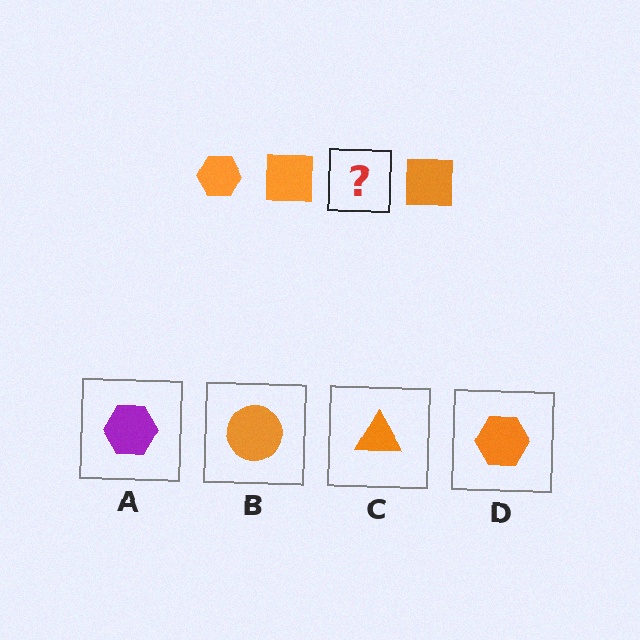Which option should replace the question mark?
Option D.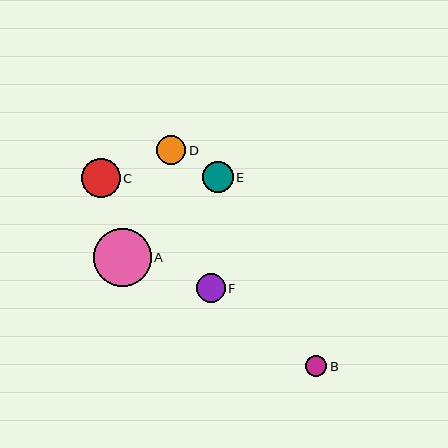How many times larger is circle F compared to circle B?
Circle F is approximately 1.3 times the size of circle B.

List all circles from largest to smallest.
From largest to smallest: A, C, E, D, F, B.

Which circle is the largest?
Circle A is the largest with a size of approximately 58 pixels.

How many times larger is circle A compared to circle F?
Circle A is approximately 2.0 times the size of circle F.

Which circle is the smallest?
Circle B is the smallest with a size of approximately 21 pixels.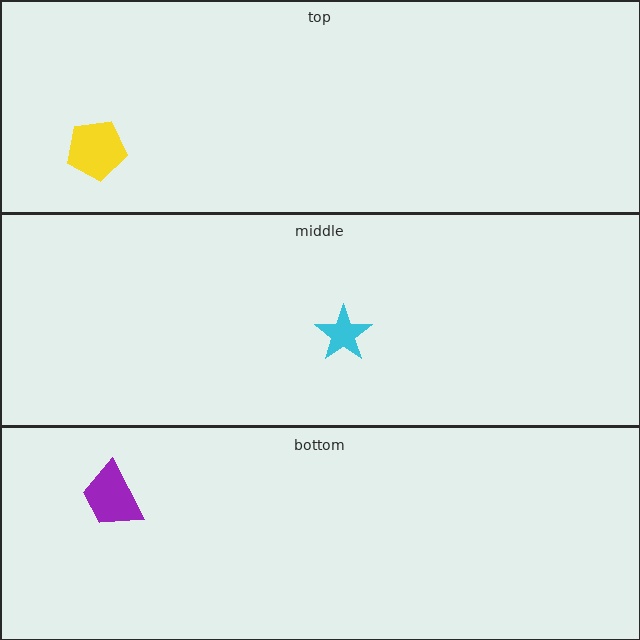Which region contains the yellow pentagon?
The top region.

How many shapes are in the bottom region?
1.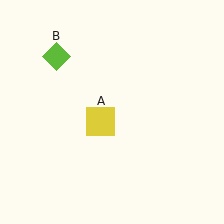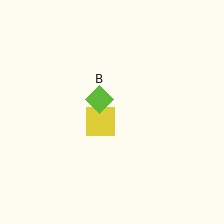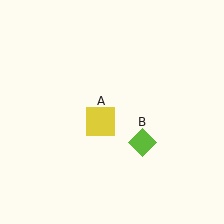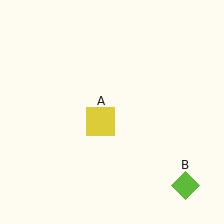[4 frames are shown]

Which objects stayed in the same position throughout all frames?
Yellow square (object A) remained stationary.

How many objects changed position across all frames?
1 object changed position: lime diamond (object B).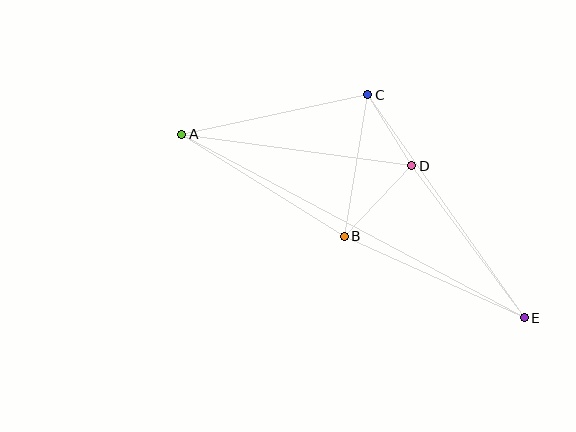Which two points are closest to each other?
Points C and D are closest to each other.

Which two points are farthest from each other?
Points A and E are farthest from each other.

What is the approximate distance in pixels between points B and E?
The distance between B and E is approximately 198 pixels.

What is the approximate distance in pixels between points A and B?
The distance between A and B is approximately 192 pixels.